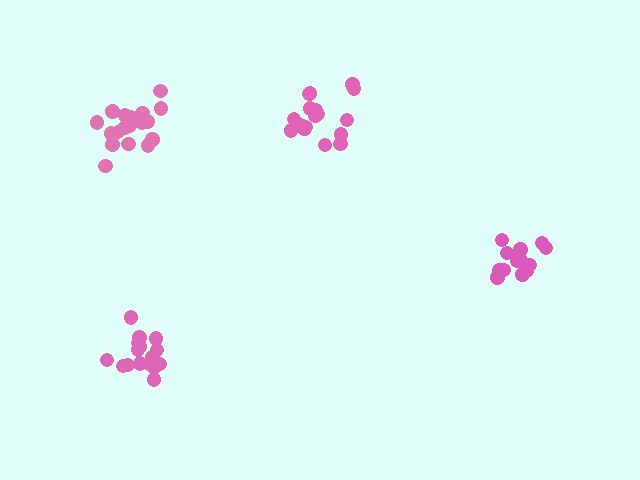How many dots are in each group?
Group 1: 19 dots, Group 2: 14 dots, Group 3: 18 dots, Group 4: 18 dots (69 total).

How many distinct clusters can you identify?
There are 4 distinct clusters.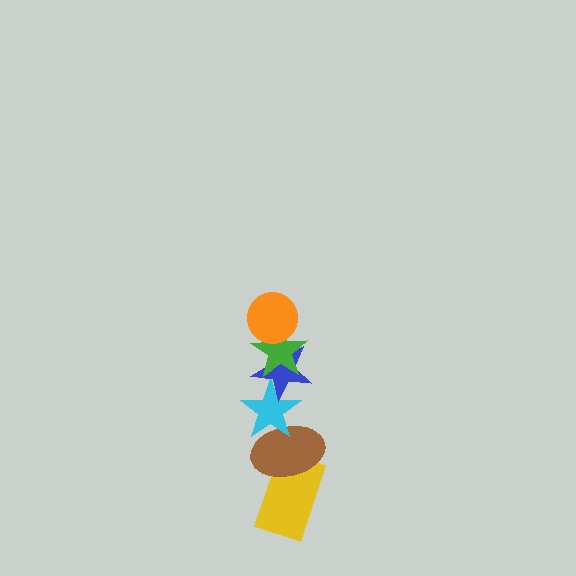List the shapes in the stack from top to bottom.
From top to bottom: the orange circle, the green star, the blue star, the cyan star, the brown ellipse, the yellow rectangle.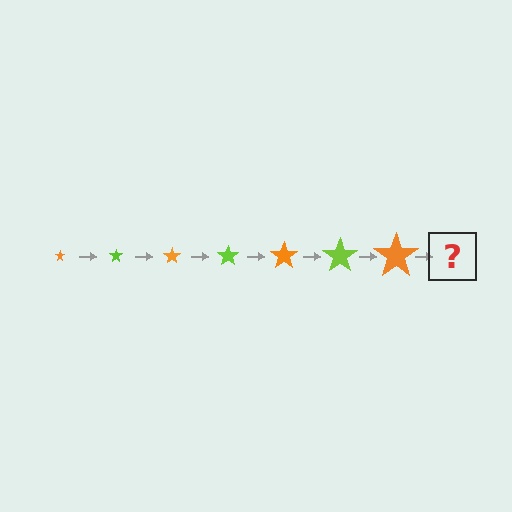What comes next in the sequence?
The next element should be a lime star, larger than the previous one.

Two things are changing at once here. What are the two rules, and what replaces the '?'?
The two rules are that the star grows larger each step and the color cycles through orange and lime. The '?' should be a lime star, larger than the previous one.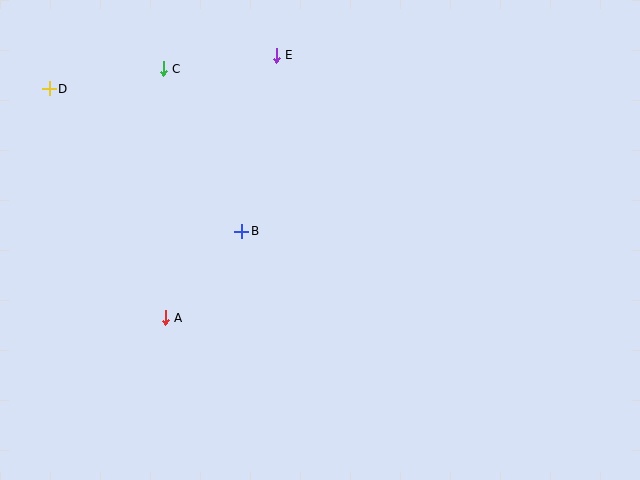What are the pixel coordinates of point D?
Point D is at (49, 89).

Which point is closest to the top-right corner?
Point E is closest to the top-right corner.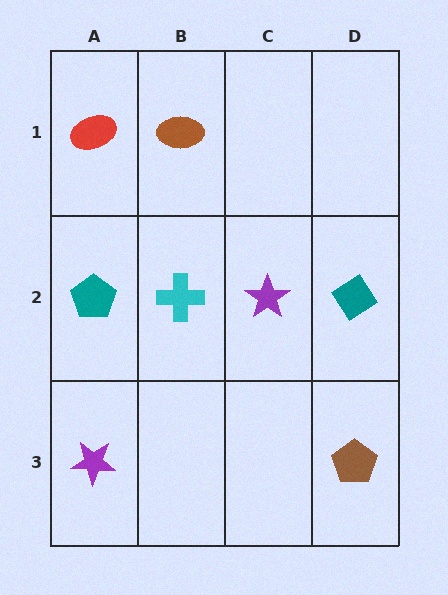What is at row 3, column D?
A brown pentagon.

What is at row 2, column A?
A teal pentagon.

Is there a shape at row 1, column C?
No, that cell is empty.